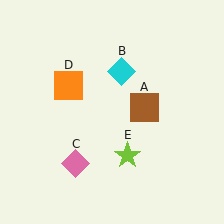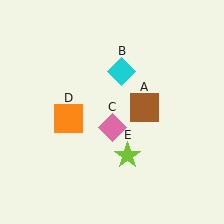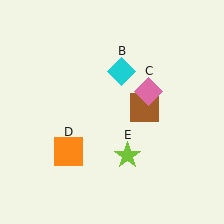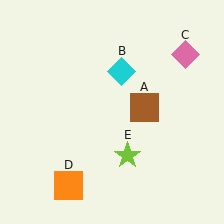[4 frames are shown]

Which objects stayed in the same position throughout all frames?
Brown square (object A) and cyan diamond (object B) and lime star (object E) remained stationary.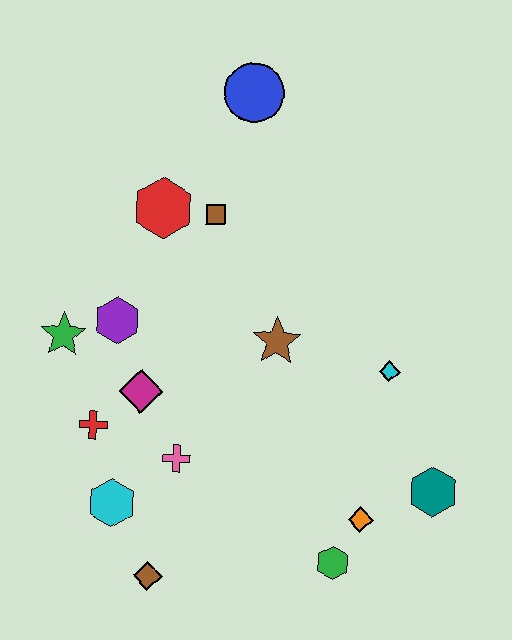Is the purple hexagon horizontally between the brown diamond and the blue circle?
No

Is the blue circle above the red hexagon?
Yes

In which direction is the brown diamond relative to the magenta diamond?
The brown diamond is below the magenta diamond.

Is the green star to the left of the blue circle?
Yes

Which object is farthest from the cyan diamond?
The green star is farthest from the cyan diamond.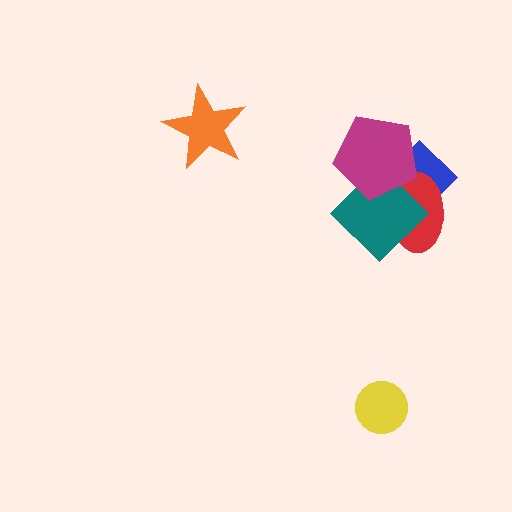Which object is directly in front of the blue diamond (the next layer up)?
The red ellipse is directly in front of the blue diamond.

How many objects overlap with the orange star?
0 objects overlap with the orange star.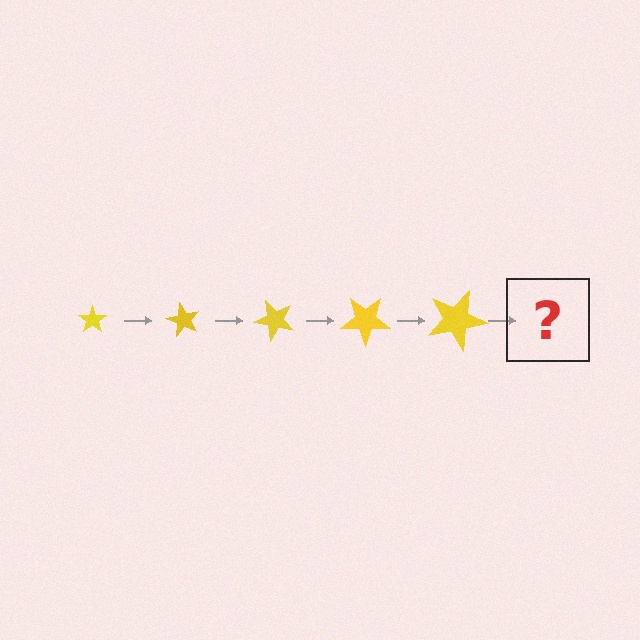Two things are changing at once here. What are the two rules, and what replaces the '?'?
The two rules are that the star grows larger each step and it rotates 60 degrees each step. The '?' should be a star, larger than the previous one and rotated 300 degrees from the start.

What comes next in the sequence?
The next element should be a star, larger than the previous one and rotated 300 degrees from the start.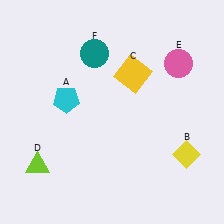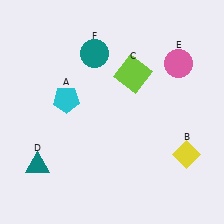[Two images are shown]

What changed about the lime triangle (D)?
In Image 1, D is lime. In Image 2, it changed to teal.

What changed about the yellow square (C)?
In Image 1, C is yellow. In Image 2, it changed to lime.